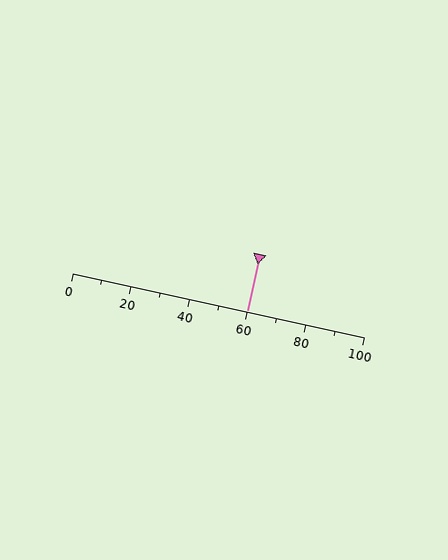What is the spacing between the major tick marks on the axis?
The major ticks are spaced 20 apart.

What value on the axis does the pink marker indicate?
The marker indicates approximately 60.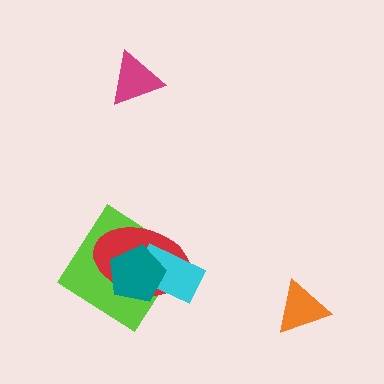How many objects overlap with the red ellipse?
3 objects overlap with the red ellipse.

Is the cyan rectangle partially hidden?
Yes, it is partially covered by another shape.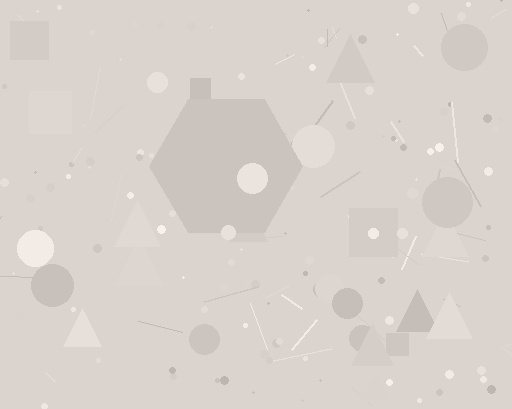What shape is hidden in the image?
A hexagon is hidden in the image.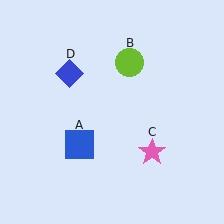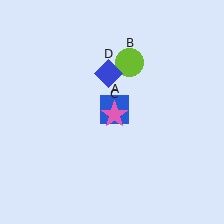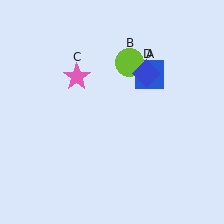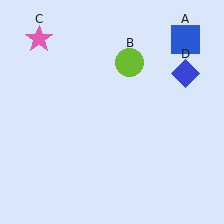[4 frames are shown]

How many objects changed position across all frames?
3 objects changed position: blue square (object A), pink star (object C), blue diamond (object D).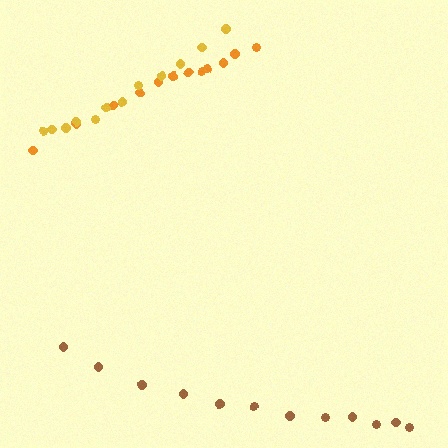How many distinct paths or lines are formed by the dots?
There are 3 distinct paths.